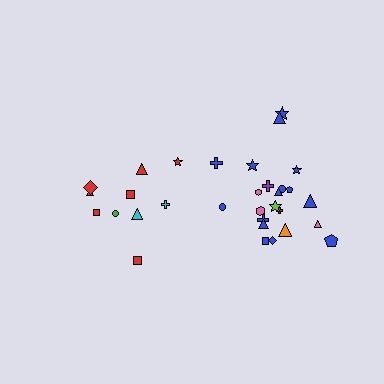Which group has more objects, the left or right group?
The right group.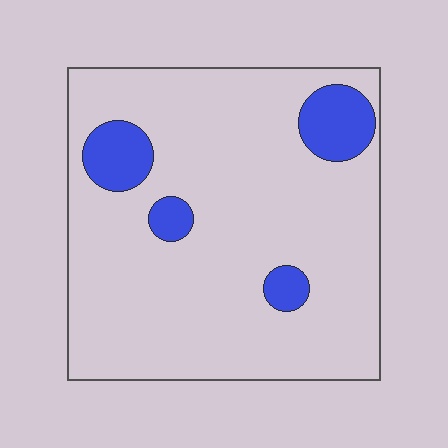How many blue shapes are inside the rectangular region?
4.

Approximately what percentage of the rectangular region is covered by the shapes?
Approximately 10%.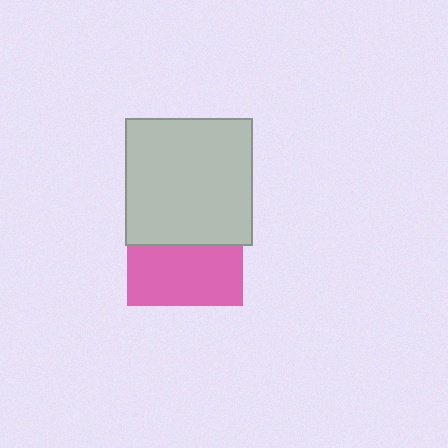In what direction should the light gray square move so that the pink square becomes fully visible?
The light gray square should move up. That is the shortest direction to clear the overlap and leave the pink square fully visible.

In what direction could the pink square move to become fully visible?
The pink square could move down. That would shift it out from behind the light gray square entirely.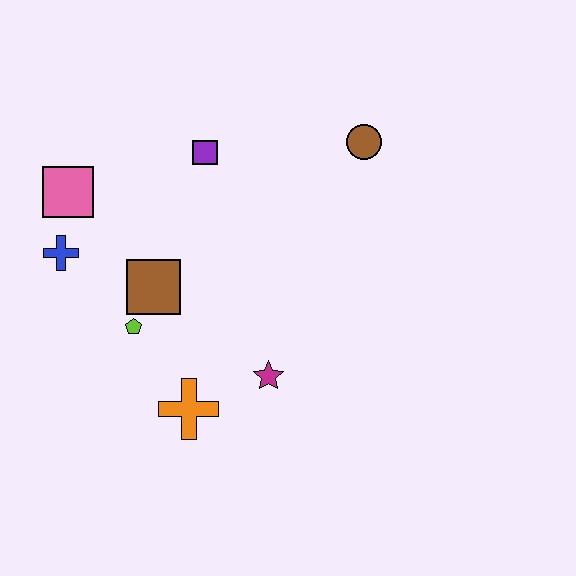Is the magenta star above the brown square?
No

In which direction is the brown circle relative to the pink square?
The brown circle is to the right of the pink square.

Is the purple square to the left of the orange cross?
No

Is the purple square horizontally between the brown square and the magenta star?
Yes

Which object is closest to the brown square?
The lime pentagon is closest to the brown square.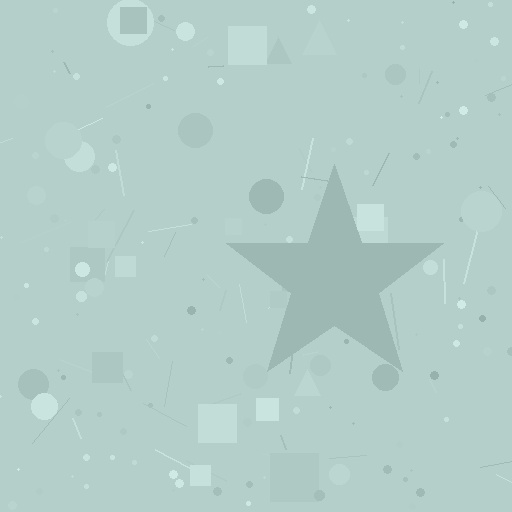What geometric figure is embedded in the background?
A star is embedded in the background.